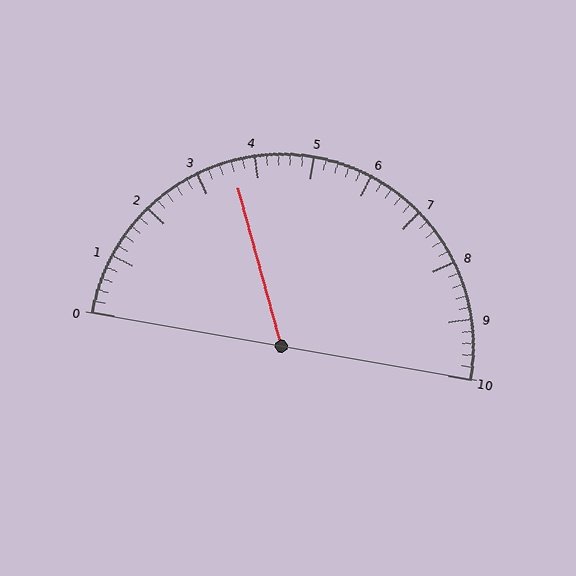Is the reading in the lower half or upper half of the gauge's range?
The reading is in the lower half of the range (0 to 10).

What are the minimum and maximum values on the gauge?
The gauge ranges from 0 to 10.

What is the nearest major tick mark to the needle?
The nearest major tick mark is 4.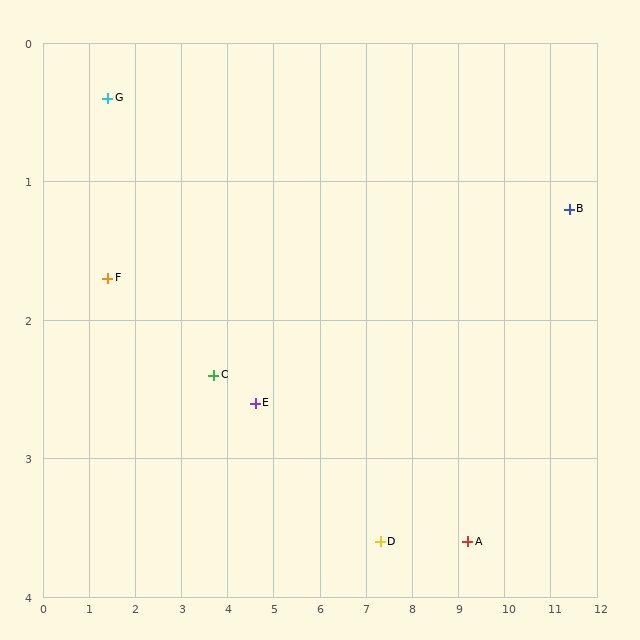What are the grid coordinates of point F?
Point F is at approximately (1.4, 1.7).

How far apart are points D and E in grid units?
Points D and E are about 2.9 grid units apart.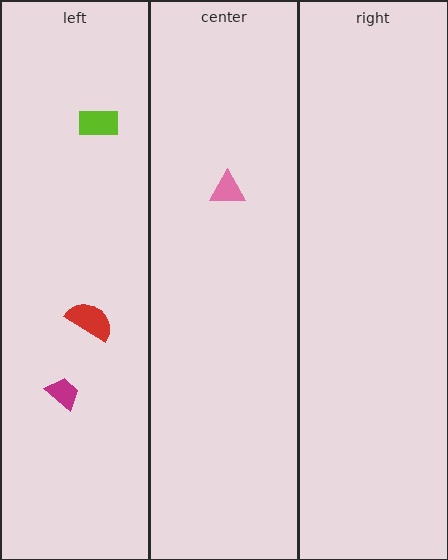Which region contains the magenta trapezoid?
The left region.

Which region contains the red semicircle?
The left region.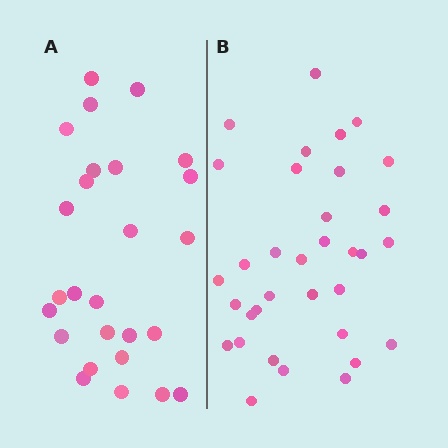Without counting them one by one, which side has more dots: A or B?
Region B (the right region) has more dots.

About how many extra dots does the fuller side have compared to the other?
Region B has roughly 8 or so more dots than region A.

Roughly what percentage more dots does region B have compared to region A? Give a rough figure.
About 30% more.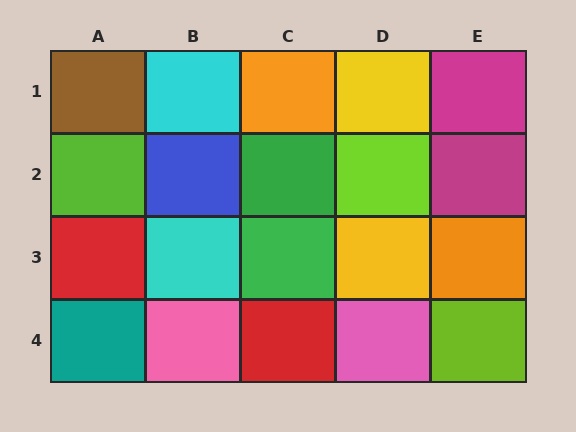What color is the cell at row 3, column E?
Orange.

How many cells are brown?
1 cell is brown.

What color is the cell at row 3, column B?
Cyan.